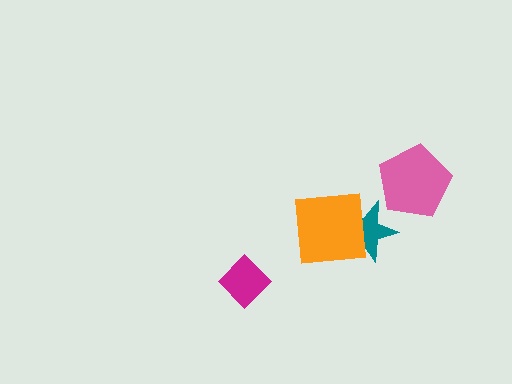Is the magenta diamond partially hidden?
No, no other shape covers it.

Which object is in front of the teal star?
The orange square is in front of the teal star.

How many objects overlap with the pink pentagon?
0 objects overlap with the pink pentagon.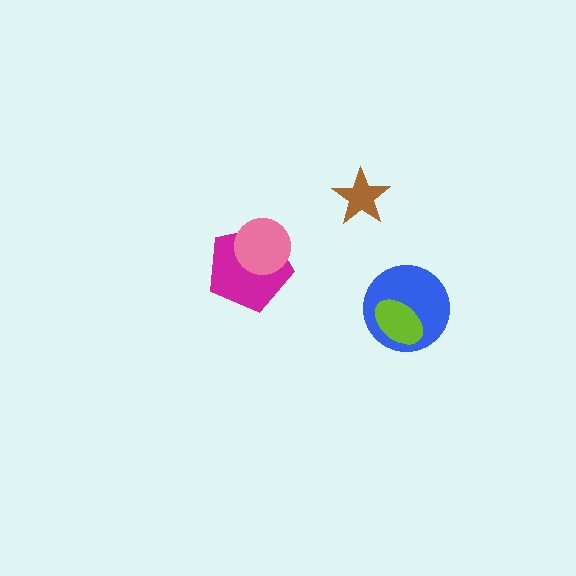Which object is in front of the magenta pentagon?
The pink circle is in front of the magenta pentagon.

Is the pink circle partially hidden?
No, no other shape covers it.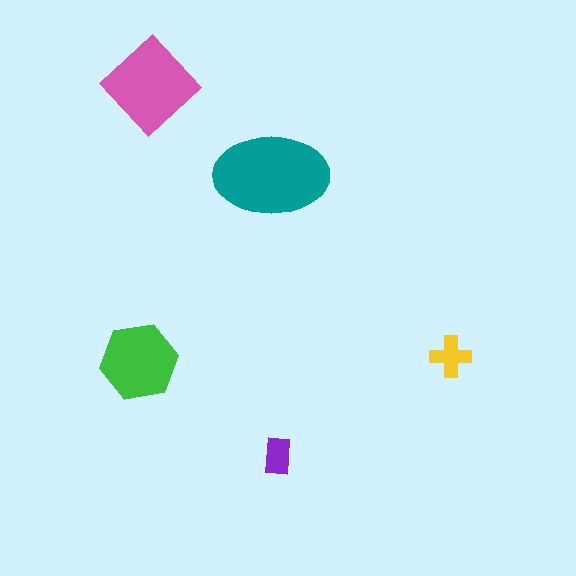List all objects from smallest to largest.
The purple rectangle, the yellow cross, the green hexagon, the pink diamond, the teal ellipse.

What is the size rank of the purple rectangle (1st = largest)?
5th.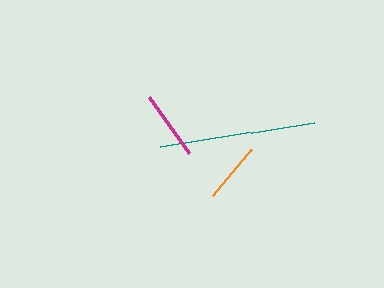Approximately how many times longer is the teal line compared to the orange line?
The teal line is approximately 2.5 times the length of the orange line.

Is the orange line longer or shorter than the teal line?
The teal line is longer than the orange line.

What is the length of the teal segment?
The teal segment is approximately 156 pixels long.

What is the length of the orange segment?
The orange segment is approximately 61 pixels long.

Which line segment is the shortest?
The orange line is the shortest at approximately 61 pixels.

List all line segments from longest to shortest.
From longest to shortest: teal, magenta, orange.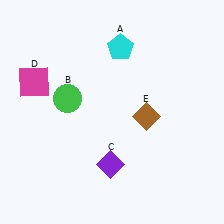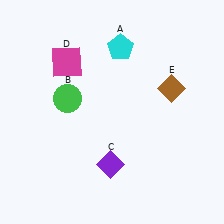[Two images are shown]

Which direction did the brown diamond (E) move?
The brown diamond (E) moved up.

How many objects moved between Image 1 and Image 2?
2 objects moved between the two images.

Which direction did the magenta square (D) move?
The magenta square (D) moved right.